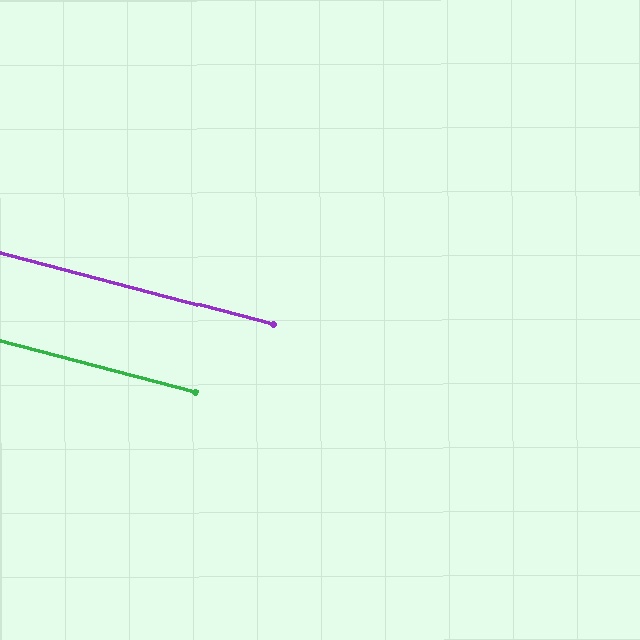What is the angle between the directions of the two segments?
Approximately 0 degrees.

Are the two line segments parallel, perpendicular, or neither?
Parallel — their directions differ by only 0.1°.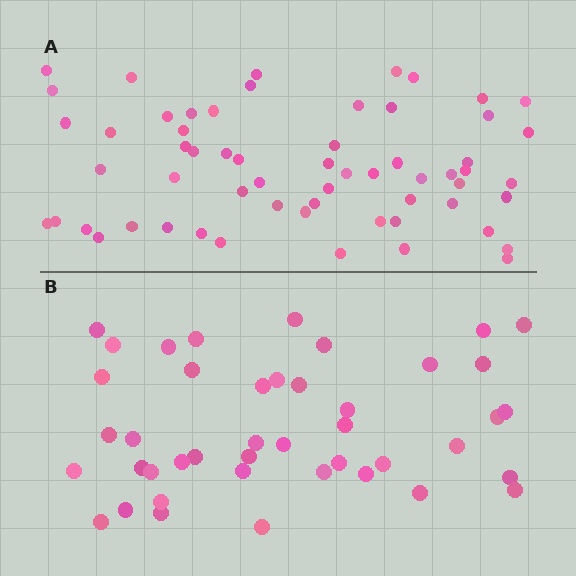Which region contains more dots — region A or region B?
Region A (the top region) has more dots.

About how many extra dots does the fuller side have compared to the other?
Region A has approximately 15 more dots than region B.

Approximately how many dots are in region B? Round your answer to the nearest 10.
About 40 dots. (The exact count is 43, which rounds to 40.)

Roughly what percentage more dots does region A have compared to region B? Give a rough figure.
About 40% more.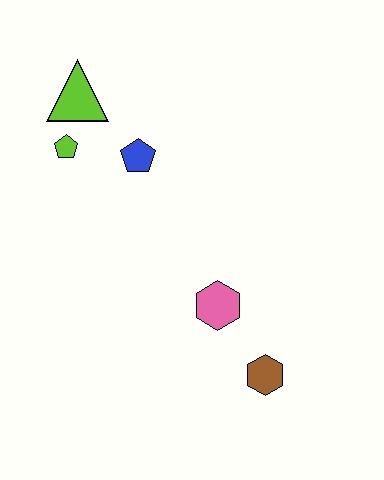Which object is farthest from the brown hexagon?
The lime triangle is farthest from the brown hexagon.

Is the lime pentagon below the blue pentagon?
No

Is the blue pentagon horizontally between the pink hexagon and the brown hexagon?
No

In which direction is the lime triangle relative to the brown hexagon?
The lime triangle is above the brown hexagon.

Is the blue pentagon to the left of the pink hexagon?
Yes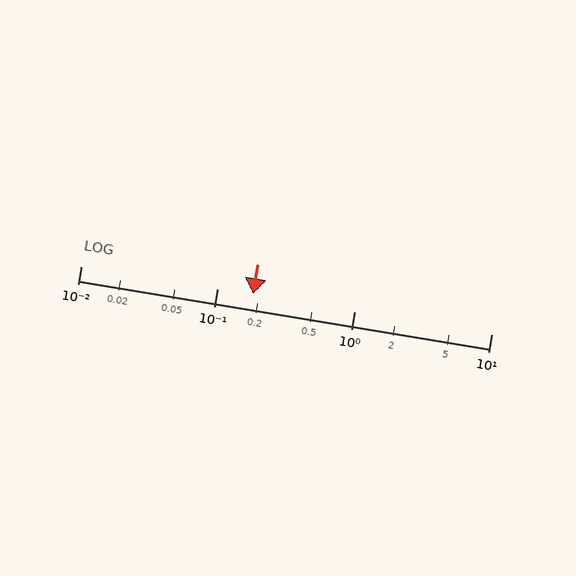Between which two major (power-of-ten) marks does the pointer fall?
The pointer is between 0.1 and 1.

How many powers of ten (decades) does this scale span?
The scale spans 3 decades, from 0.01 to 10.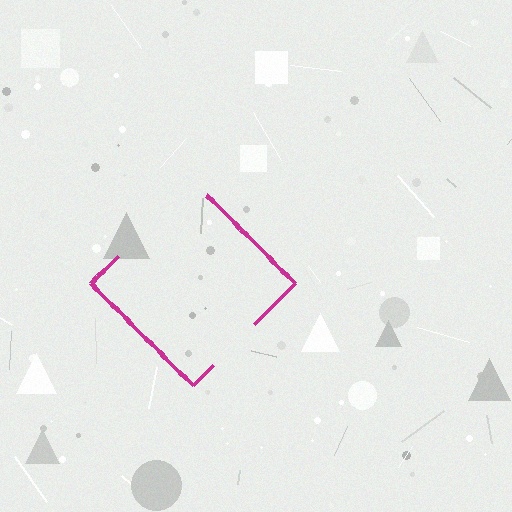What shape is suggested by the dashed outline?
The dashed outline suggests a diamond.